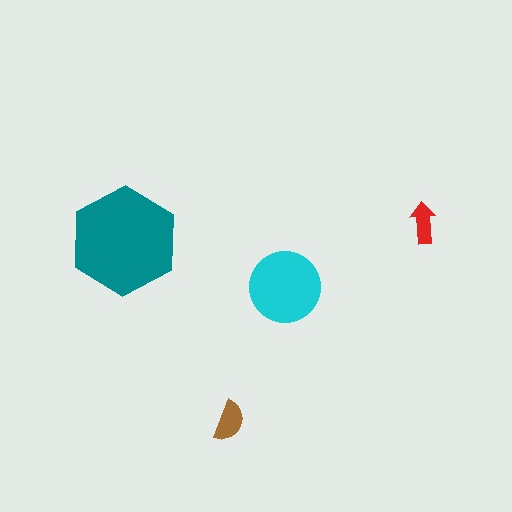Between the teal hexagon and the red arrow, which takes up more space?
The teal hexagon.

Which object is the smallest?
The red arrow.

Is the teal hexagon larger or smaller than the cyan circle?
Larger.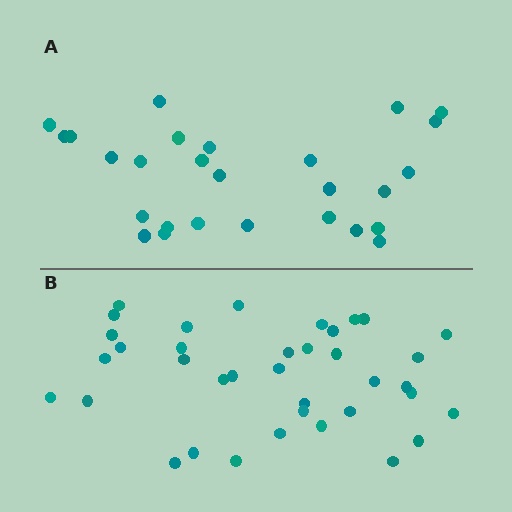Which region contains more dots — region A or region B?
Region B (the bottom region) has more dots.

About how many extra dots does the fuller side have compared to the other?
Region B has roughly 10 or so more dots than region A.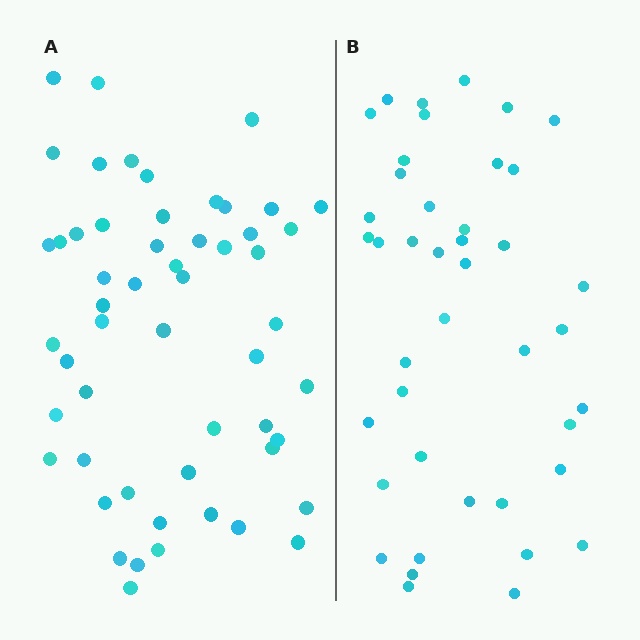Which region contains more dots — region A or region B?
Region A (the left region) has more dots.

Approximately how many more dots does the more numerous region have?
Region A has roughly 12 or so more dots than region B.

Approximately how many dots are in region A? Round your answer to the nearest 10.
About 50 dots. (The exact count is 54, which rounds to 50.)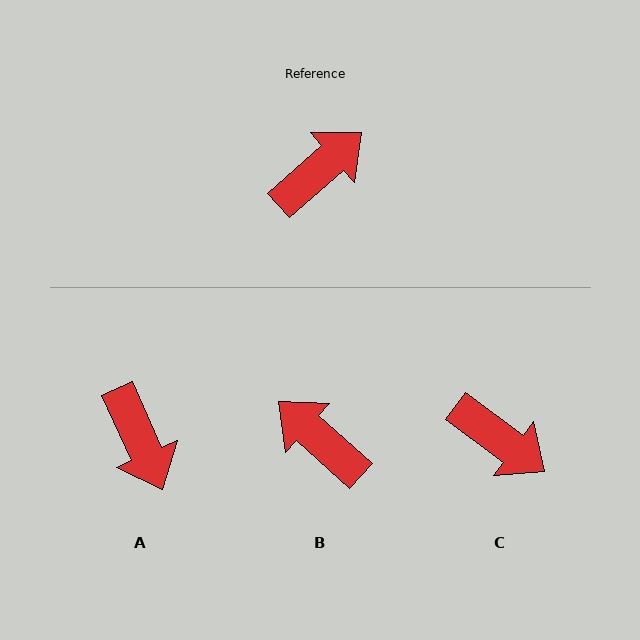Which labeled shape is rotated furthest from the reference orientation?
A, about 107 degrees away.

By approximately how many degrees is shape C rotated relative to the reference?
Approximately 78 degrees clockwise.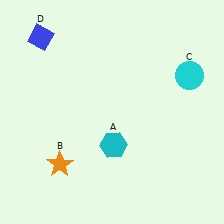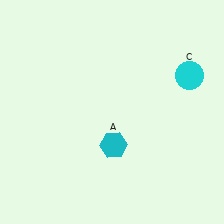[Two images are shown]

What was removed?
The orange star (B), the blue diamond (D) were removed in Image 2.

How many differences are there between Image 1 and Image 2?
There are 2 differences between the two images.